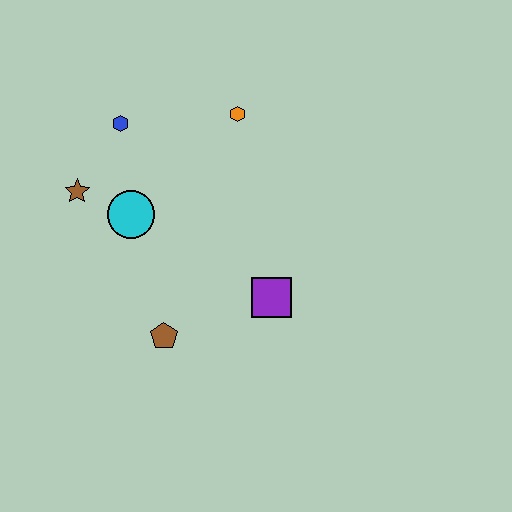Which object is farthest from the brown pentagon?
The orange hexagon is farthest from the brown pentagon.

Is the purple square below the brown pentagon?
No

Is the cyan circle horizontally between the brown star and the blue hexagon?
No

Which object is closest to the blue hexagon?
The brown star is closest to the blue hexagon.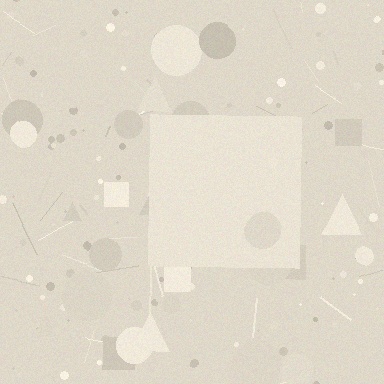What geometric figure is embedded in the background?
A square is embedded in the background.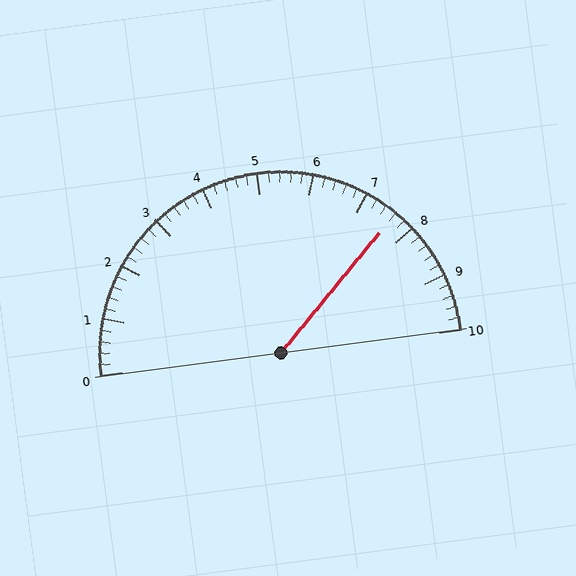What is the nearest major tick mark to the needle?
The nearest major tick mark is 8.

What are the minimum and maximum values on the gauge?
The gauge ranges from 0 to 10.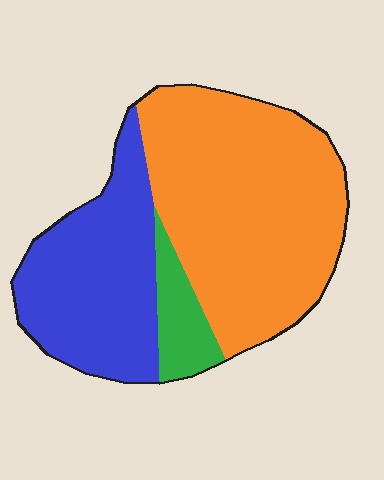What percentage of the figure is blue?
Blue takes up between a third and a half of the figure.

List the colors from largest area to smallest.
From largest to smallest: orange, blue, green.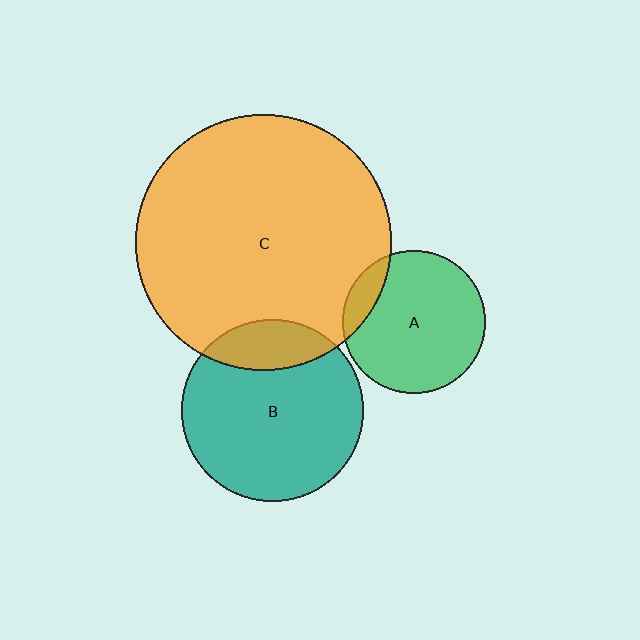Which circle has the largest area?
Circle C (orange).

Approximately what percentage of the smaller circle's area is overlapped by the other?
Approximately 15%.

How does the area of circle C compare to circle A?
Approximately 3.2 times.